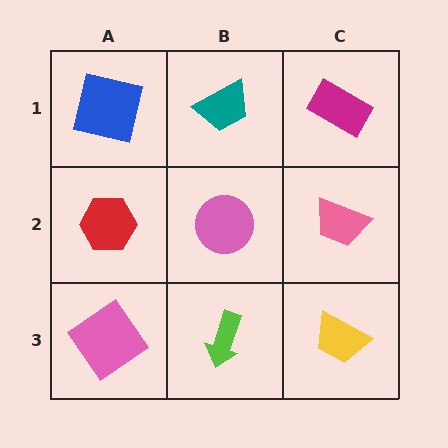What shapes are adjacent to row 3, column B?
A pink circle (row 2, column B), a pink diamond (row 3, column A), a yellow trapezoid (row 3, column C).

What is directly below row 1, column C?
A pink trapezoid.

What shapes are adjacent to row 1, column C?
A pink trapezoid (row 2, column C), a teal trapezoid (row 1, column B).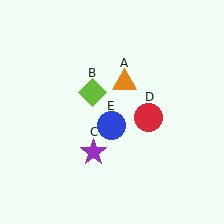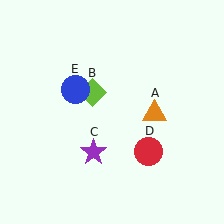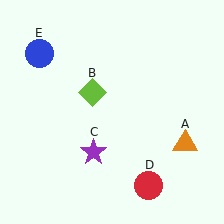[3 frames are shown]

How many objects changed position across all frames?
3 objects changed position: orange triangle (object A), red circle (object D), blue circle (object E).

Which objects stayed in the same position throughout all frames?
Lime diamond (object B) and purple star (object C) remained stationary.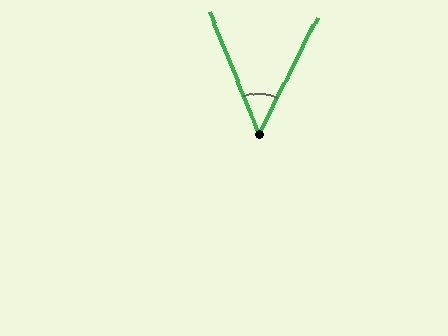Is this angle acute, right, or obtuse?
It is acute.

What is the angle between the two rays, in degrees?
Approximately 49 degrees.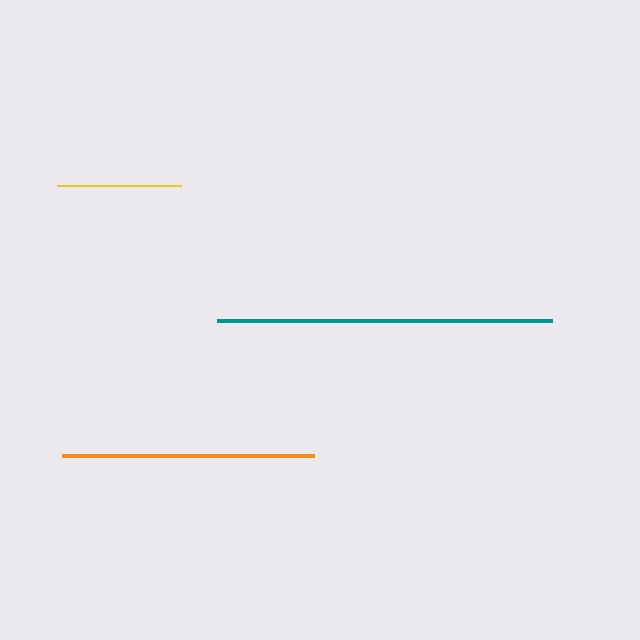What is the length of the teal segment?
The teal segment is approximately 335 pixels long.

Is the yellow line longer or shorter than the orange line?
The orange line is longer than the yellow line.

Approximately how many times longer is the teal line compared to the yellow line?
The teal line is approximately 2.7 times the length of the yellow line.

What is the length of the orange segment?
The orange segment is approximately 253 pixels long.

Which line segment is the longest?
The teal line is the longest at approximately 335 pixels.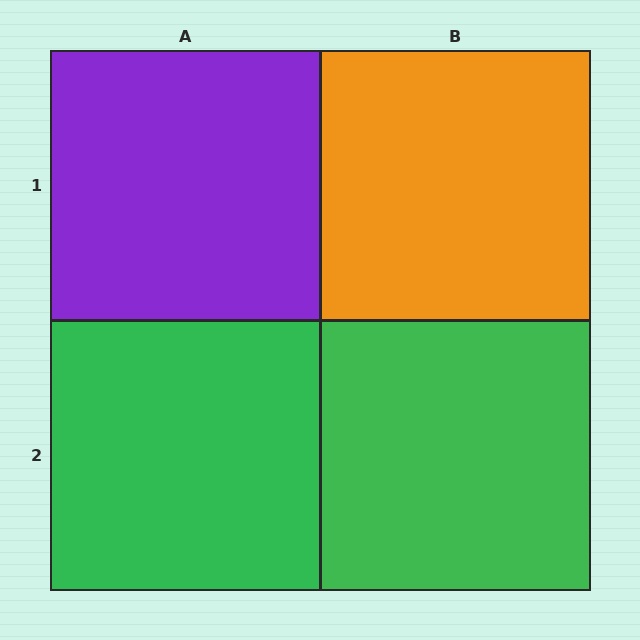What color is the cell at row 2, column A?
Green.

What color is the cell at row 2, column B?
Green.